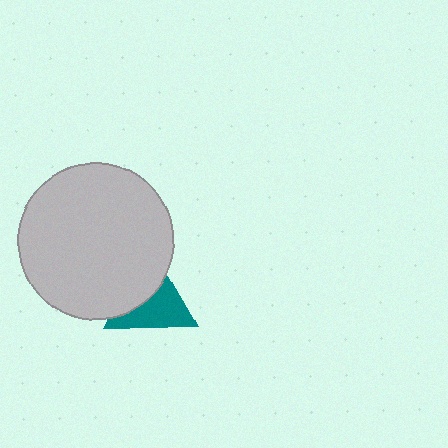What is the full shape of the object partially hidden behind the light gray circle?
The partially hidden object is a teal triangle.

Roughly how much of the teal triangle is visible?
About half of it is visible (roughly 55%).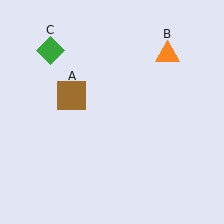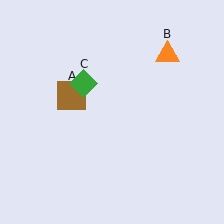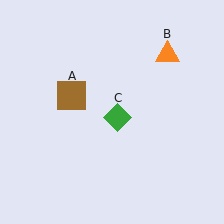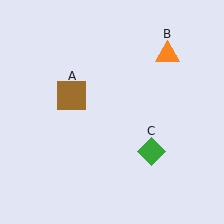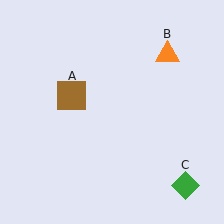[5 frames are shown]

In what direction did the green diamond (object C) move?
The green diamond (object C) moved down and to the right.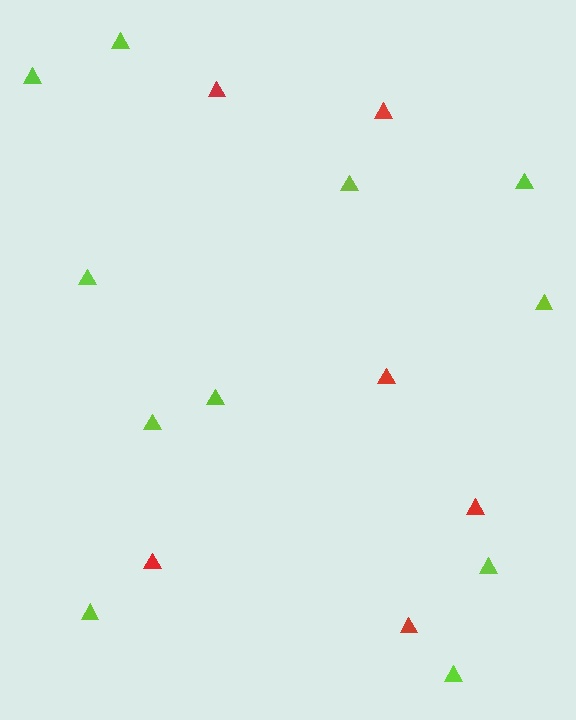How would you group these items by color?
There are 2 groups: one group of red triangles (6) and one group of lime triangles (11).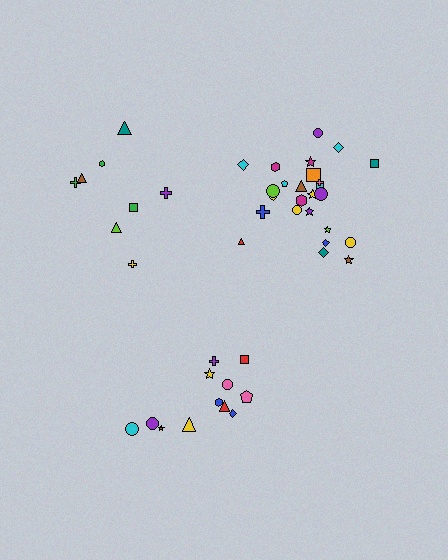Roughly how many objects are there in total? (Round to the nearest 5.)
Roughly 45 objects in total.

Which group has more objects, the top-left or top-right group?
The top-right group.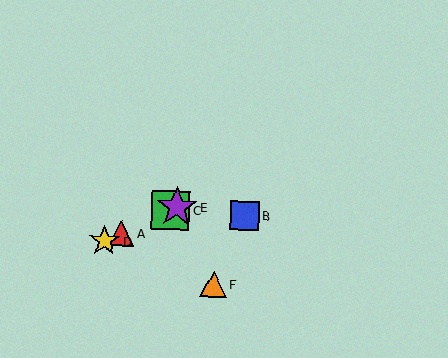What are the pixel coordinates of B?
Object B is at (245, 216).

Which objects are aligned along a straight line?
Objects A, C, D, E are aligned along a straight line.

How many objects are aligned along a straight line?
4 objects (A, C, D, E) are aligned along a straight line.